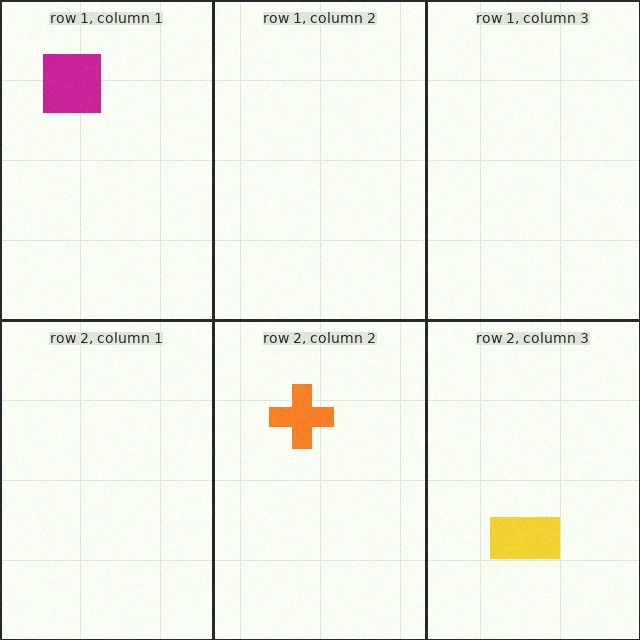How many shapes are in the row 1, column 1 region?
1.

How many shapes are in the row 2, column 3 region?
1.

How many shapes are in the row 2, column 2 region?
1.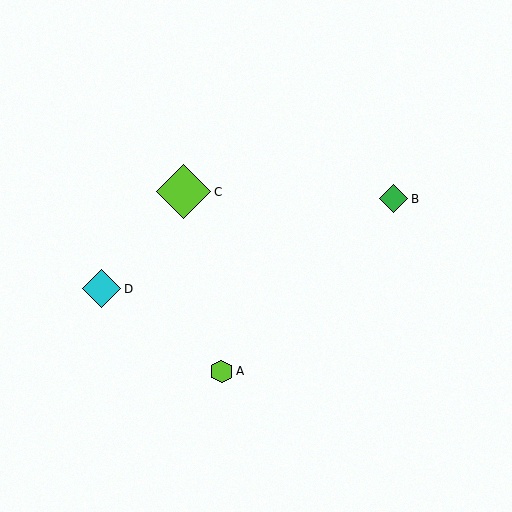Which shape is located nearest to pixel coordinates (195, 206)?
The lime diamond (labeled C) at (184, 192) is nearest to that location.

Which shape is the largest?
The lime diamond (labeled C) is the largest.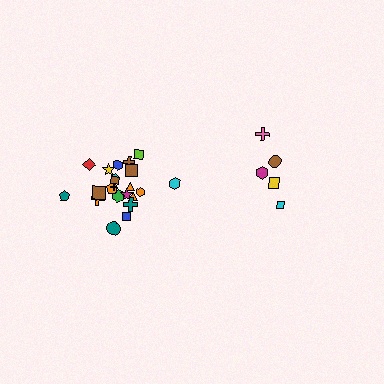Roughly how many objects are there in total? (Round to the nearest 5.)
Roughly 25 objects in total.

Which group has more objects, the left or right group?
The left group.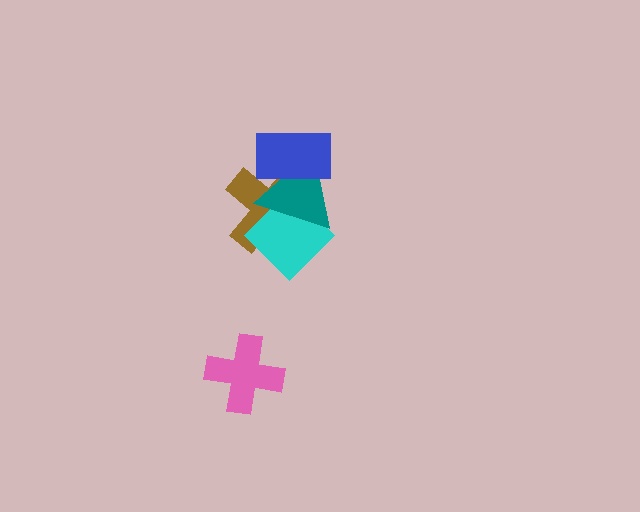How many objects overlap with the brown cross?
3 objects overlap with the brown cross.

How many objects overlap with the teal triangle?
3 objects overlap with the teal triangle.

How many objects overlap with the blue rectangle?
2 objects overlap with the blue rectangle.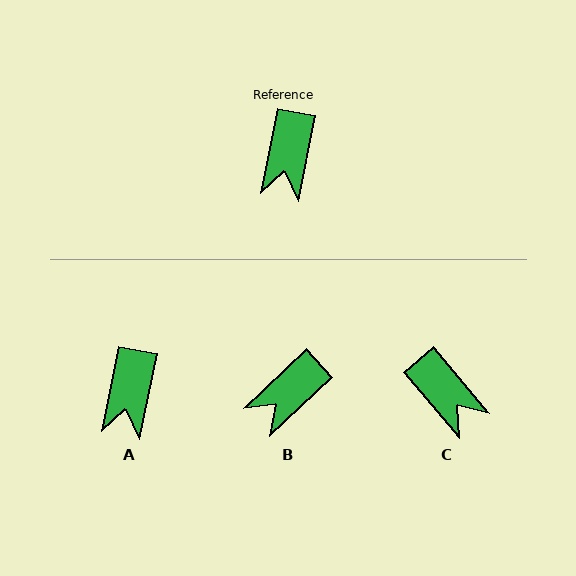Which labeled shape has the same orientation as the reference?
A.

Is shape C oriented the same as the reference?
No, it is off by about 52 degrees.